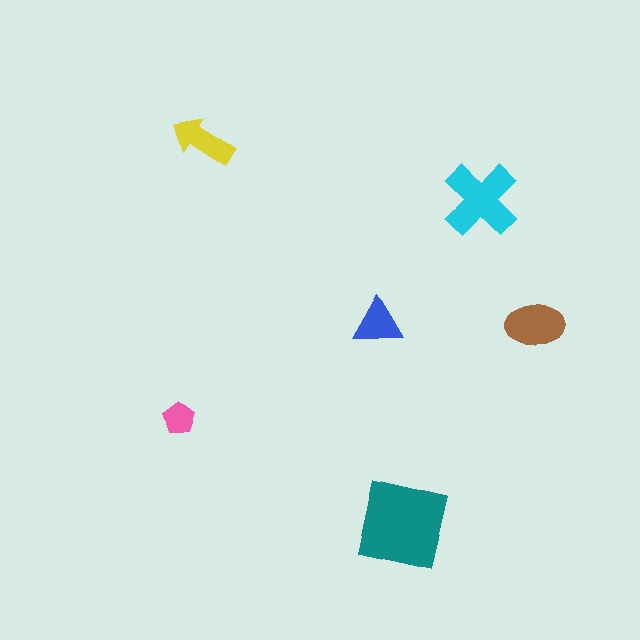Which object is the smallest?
The pink pentagon.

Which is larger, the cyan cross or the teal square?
The teal square.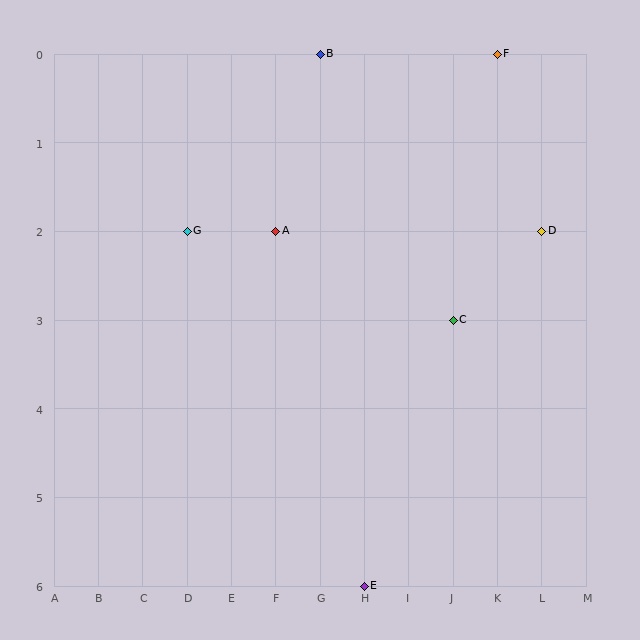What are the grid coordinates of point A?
Point A is at grid coordinates (F, 2).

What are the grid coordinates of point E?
Point E is at grid coordinates (H, 6).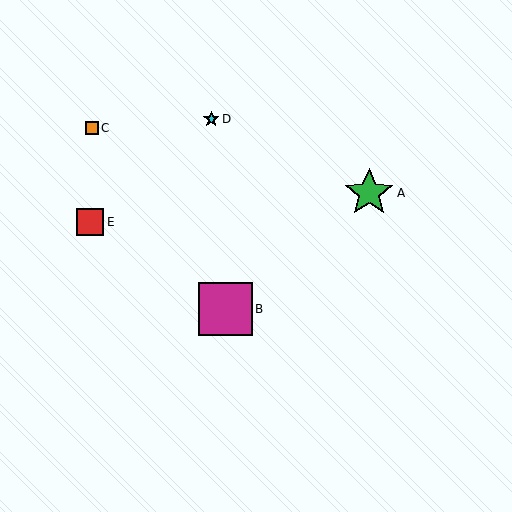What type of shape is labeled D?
Shape D is a cyan star.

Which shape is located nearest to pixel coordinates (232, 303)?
The magenta square (labeled B) at (225, 309) is nearest to that location.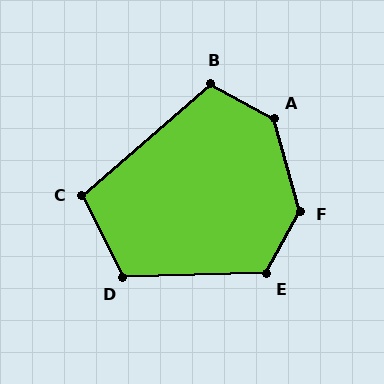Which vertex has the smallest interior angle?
C, at approximately 105 degrees.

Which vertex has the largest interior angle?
F, at approximately 135 degrees.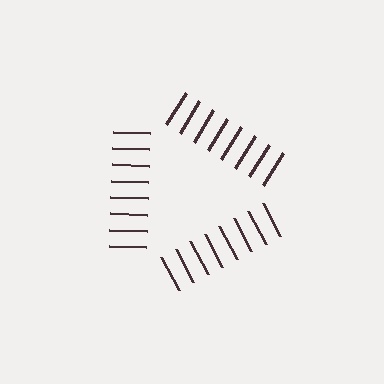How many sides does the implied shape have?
3 sides — the line-ends trace a triangle.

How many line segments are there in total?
24 — 8 along each of the 3 edges.